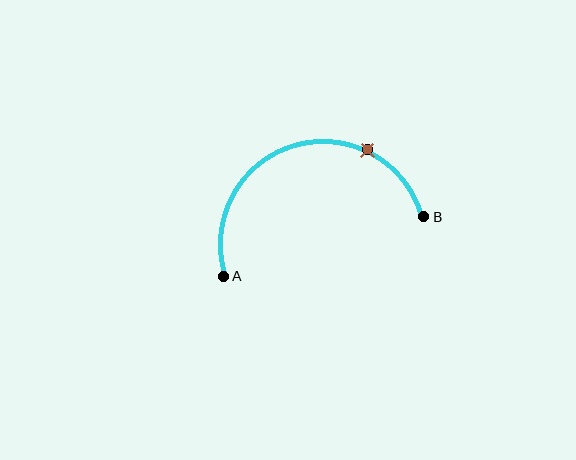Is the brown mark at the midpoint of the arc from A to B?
No. The brown mark lies on the arc but is closer to endpoint B. The arc midpoint would be at the point on the curve equidistant along the arc from both A and B.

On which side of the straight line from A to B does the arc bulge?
The arc bulges above the straight line connecting A and B.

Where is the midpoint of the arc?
The arc midpoint is the point on the curve farthest from the straight line joining A and B. It sits above that line.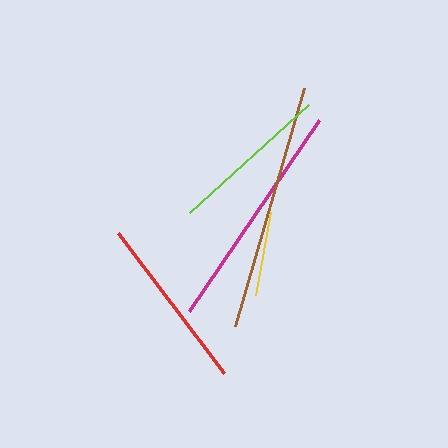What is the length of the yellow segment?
The yellow segment is approximately 85 pixels long.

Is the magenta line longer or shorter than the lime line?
The magenta line is longer than the lime line.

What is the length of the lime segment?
The lime segment is approximately 161 pixels long.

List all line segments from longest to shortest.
From longest to shortest: brown, magenta, red, lime, yellow.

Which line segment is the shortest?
The yellow line is the shortest at approximately 85 pixels.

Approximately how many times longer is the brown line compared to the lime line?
The brown line is approximately 1.5 times the length of the lime line.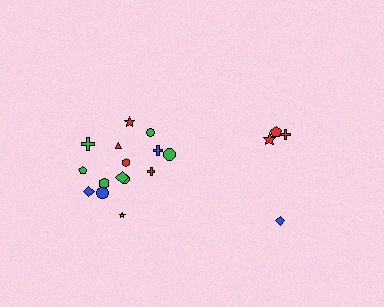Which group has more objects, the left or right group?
The left group.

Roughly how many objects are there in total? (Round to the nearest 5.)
Roughly 20 objects in total.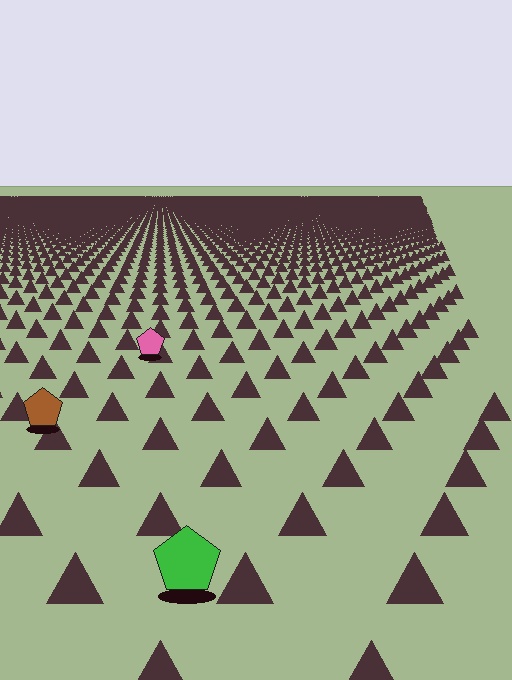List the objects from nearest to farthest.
From nearest to farthest: the green pentagon, the brown pentagon, the pink pentagon.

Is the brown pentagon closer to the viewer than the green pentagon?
No. The green pentagon is closer — you can tell from the texture gradient: the ground texture is coarser near it.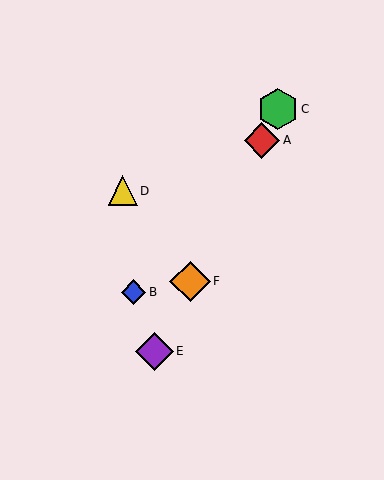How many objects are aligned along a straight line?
4 objects (A, C, E, F) are aligned along a straight line.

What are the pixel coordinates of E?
Object E is at (154, 351).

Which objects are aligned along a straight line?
Objects A, C, E, F are aligned along a straight line.